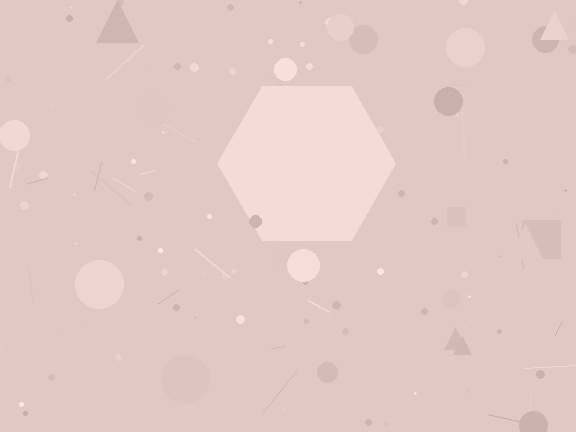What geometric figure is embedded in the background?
A hexagon is embedded in the background.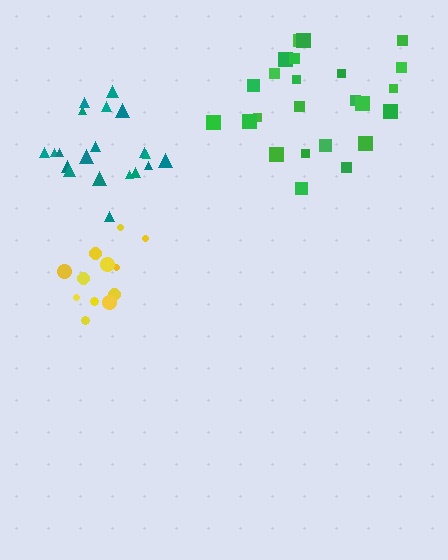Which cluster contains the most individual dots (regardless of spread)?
Green (24).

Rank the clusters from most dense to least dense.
yellow, teal, green.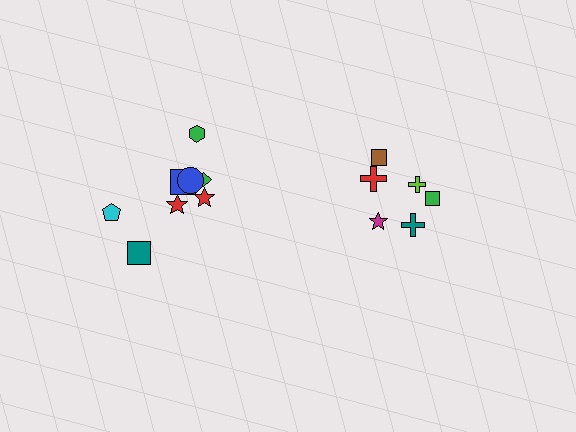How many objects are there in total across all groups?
There are 14 objects.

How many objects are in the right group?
There are 6 objects.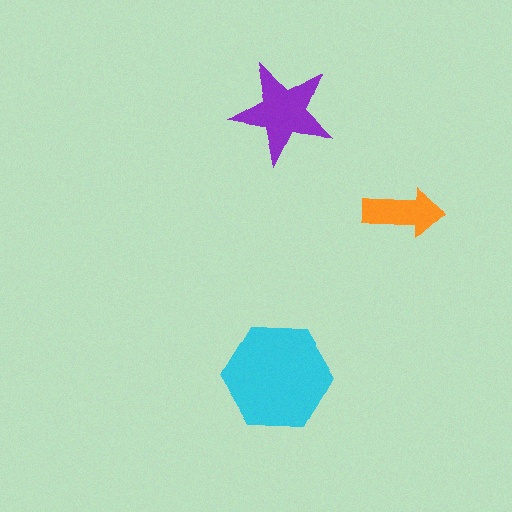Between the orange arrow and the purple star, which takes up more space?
The purple star.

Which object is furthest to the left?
The purple star is leftmost.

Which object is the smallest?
The orange arrow.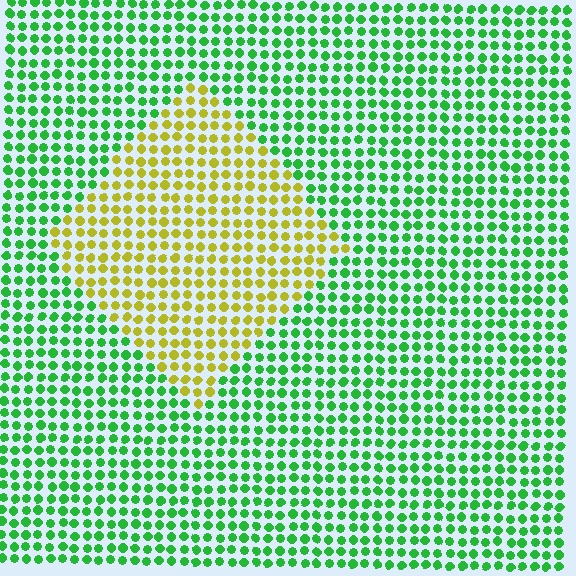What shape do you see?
I see a diamond.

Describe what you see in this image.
The image is filled with small green elements in a uniform arrangement. A diamond-shaped region is visible where the elements are tinted to a slightly different hue, forming a subtle color boundary.